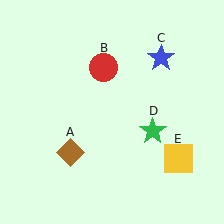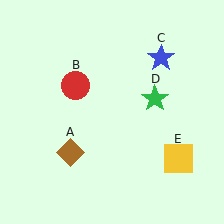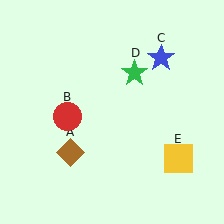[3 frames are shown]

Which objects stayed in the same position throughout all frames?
Brown diamond (object A) and blue star (object C) and yellow square (object E) remained stationary.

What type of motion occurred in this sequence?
The red circle (object B), green star (object D) rotated counterclockwise around the center of the scene.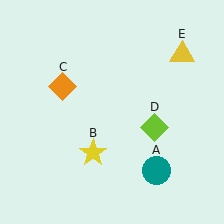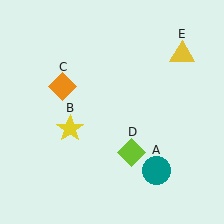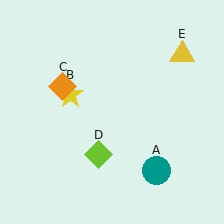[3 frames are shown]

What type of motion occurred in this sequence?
The yellow star (object B), lime diamond (object D) rotated clockwise around the center of the scene.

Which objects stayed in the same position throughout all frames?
Teal circle (object A) and orange diamond (object C) and yellow triangle (object E) remained stationary.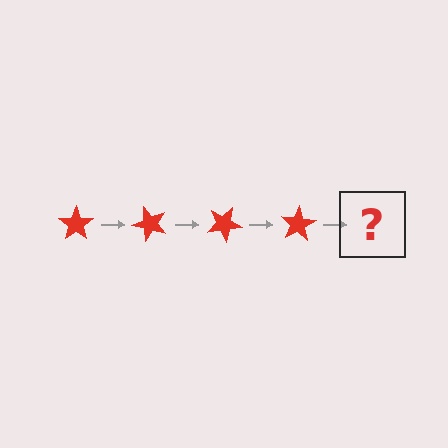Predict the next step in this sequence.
The next step is a red star rotated 200 degrees.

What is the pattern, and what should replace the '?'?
The pattern is that the star rotates 50 degrees each step. The '?' should be a red star rotated 200 degrees.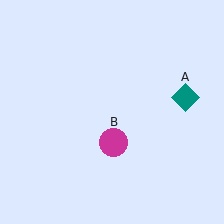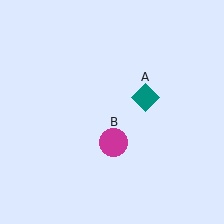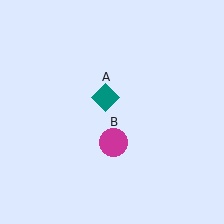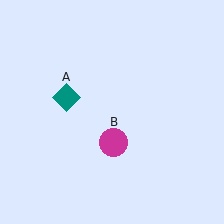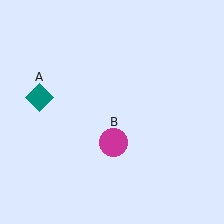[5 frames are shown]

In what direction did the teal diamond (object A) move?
The teal diamond (object A) moved left.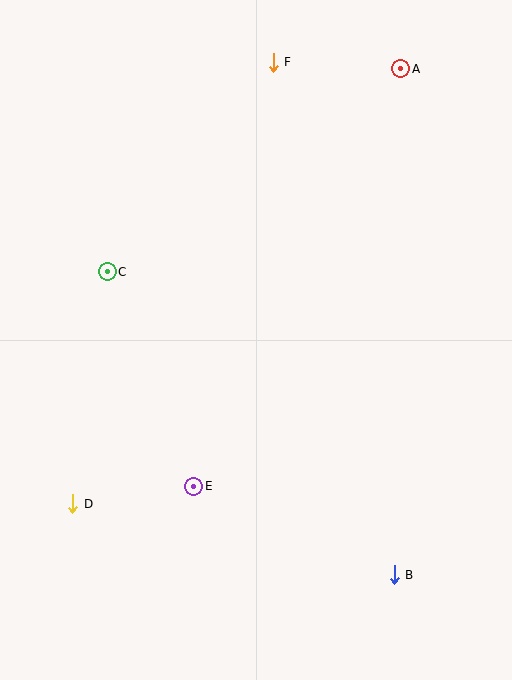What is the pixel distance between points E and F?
The distance between E and F is 431 pixels.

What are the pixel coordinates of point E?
Point E is at (194, 486).